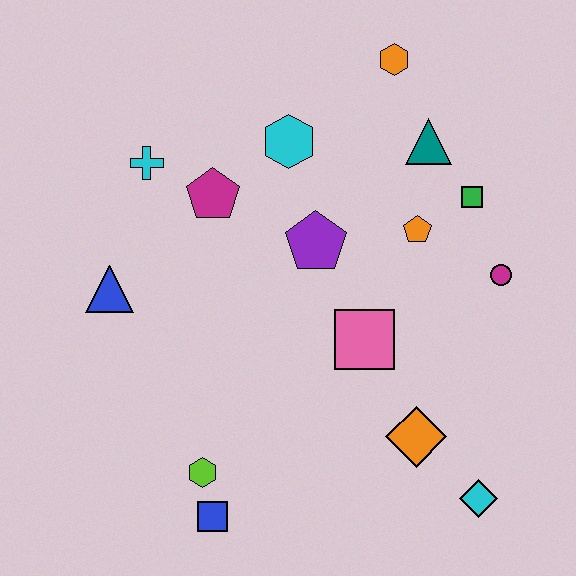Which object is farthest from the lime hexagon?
The orange hexagon is farthest from the lime hexagon.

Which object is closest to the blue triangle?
The cyan cross is closest to the blue triangle.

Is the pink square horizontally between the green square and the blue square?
Yes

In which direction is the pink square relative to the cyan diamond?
The pink square is above the cyan diamond.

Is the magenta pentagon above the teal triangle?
No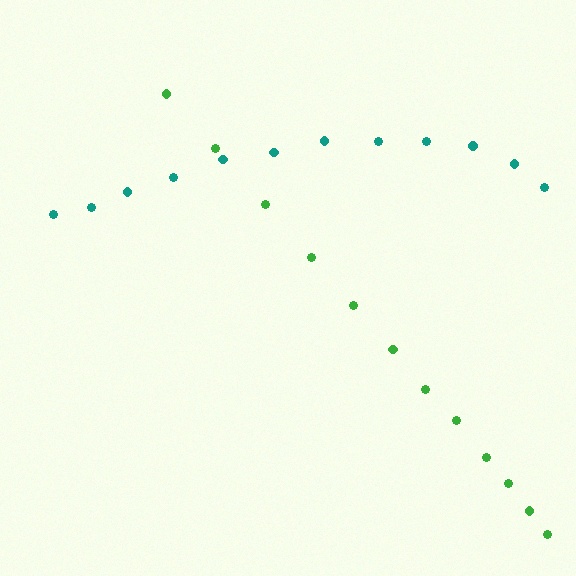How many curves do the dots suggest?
There are 2 distinct paths.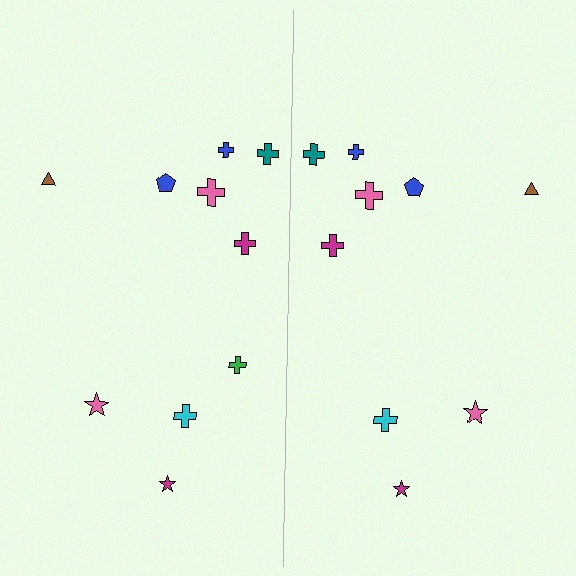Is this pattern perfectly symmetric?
No, the pattern is not perfectly symmetric. A green cross is missing from the right side.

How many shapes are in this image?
There are 19 shapes in this image.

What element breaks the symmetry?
A green cross is missing from the right side.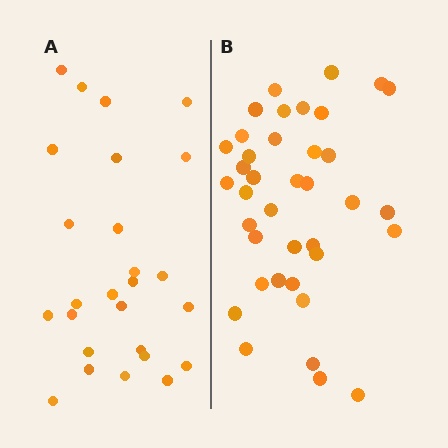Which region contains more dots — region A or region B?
Region B (the right region) has more dots.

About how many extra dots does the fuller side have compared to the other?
Region B has roughly 12 or so more dots than region A.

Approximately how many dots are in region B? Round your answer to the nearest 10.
About 40 dots. (The exact count is 38, which rounds to 40.)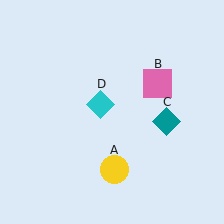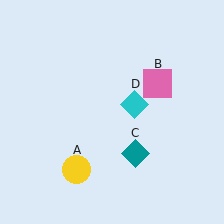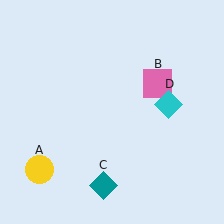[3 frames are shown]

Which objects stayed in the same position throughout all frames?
Pink square (object B) remained stationary.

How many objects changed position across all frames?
3 objects changed position: yellow circle (object A), teal diamond (object C), cyan diamond (object D).